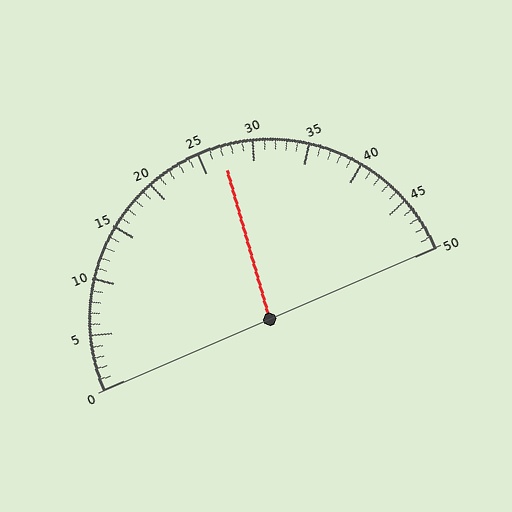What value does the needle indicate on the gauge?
The needle indicates approximately 27.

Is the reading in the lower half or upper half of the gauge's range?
The reading is in the upper half of the range (0 to 50).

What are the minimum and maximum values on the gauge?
The gauge ranges from 0 to 50.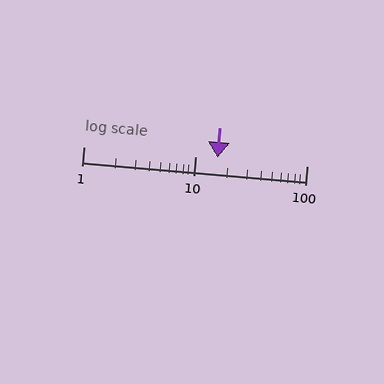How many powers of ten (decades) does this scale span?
The scale spans 2 decades, from 1 to 100.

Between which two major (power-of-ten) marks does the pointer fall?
The pointer is between 10 and 100.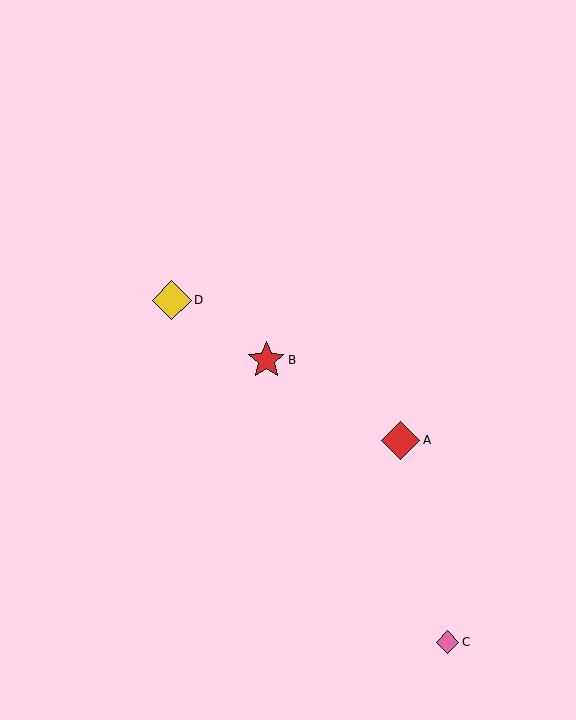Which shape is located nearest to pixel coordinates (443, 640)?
The pink diamond (labeled C) at (448, 642) is nearest to that location.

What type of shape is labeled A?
Shape A is a red diamond.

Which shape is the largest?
The yellow diamond (labeled D) is the largest.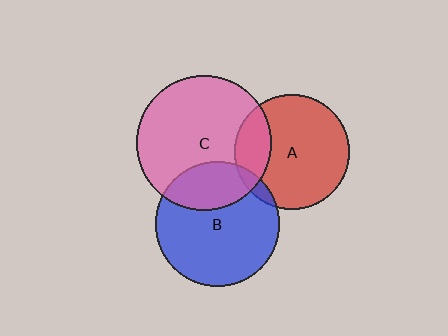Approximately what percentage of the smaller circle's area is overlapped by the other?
Approximately 30%.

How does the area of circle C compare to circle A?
Approximately 1.4 times.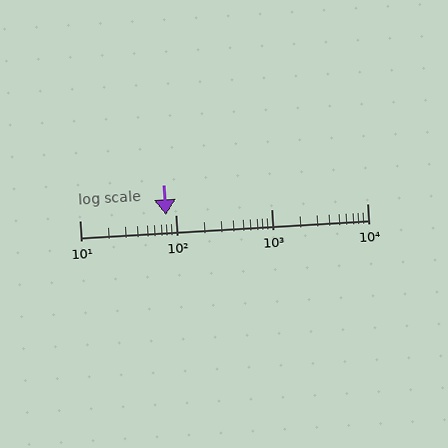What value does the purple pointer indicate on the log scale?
The pointer indicates approximately 79.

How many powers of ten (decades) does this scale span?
The scale spans 3 decades, from 10 to 10000.